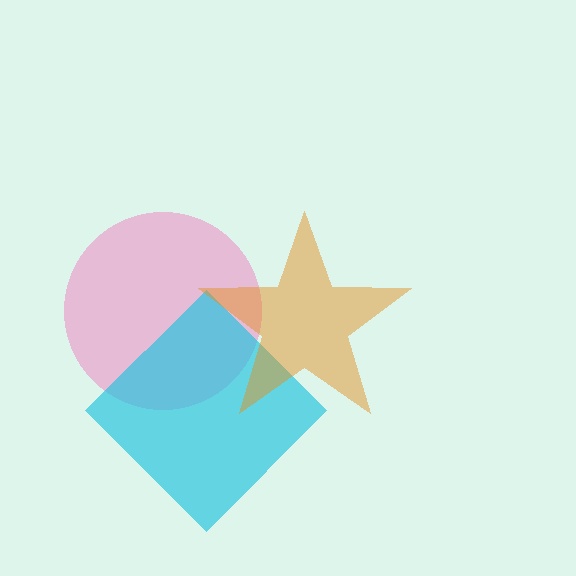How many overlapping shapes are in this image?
There are 3 overlapping shapes in the image.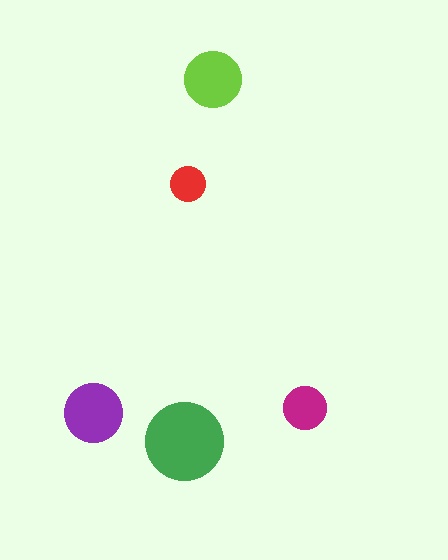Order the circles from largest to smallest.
the green one, the purple one, the lime one, the magenta one, the red one.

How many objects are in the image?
There are 5 objects in the image.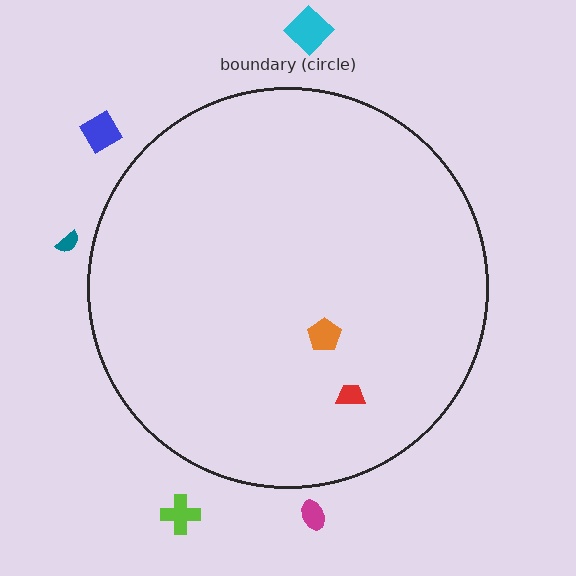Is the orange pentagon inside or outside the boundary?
Inside.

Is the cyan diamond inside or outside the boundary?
Outside.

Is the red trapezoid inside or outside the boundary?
Inside.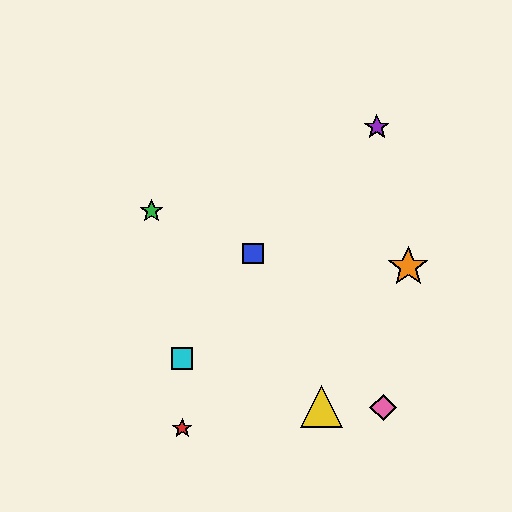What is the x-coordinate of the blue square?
The blue square is at x≈253.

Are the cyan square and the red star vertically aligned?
Yes, both are at x≈182.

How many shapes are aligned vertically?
2 shapes (the red star, the cyan square) are aligned vertically.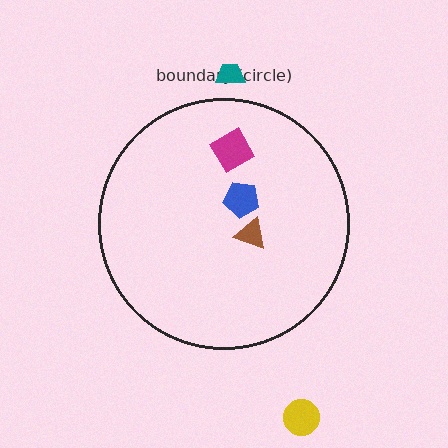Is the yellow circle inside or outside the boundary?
Outside.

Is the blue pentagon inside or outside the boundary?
Inside.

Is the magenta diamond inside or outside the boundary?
Inside.